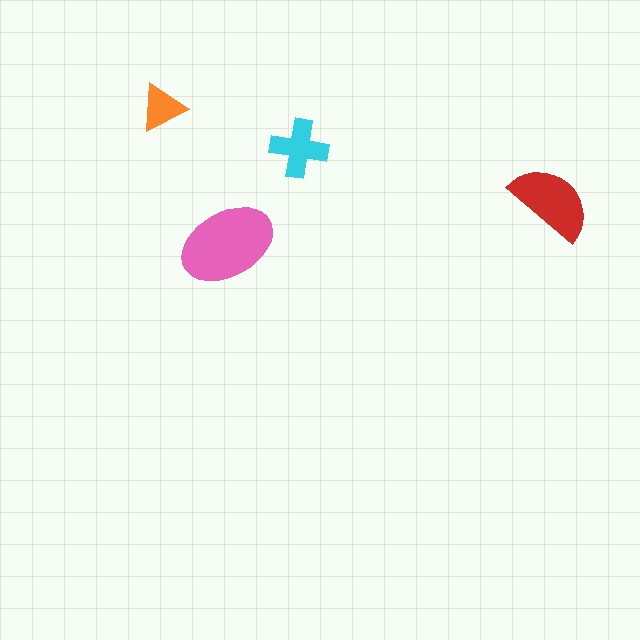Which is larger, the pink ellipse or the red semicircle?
The pink ellipse.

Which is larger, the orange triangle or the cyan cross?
The cyan cross.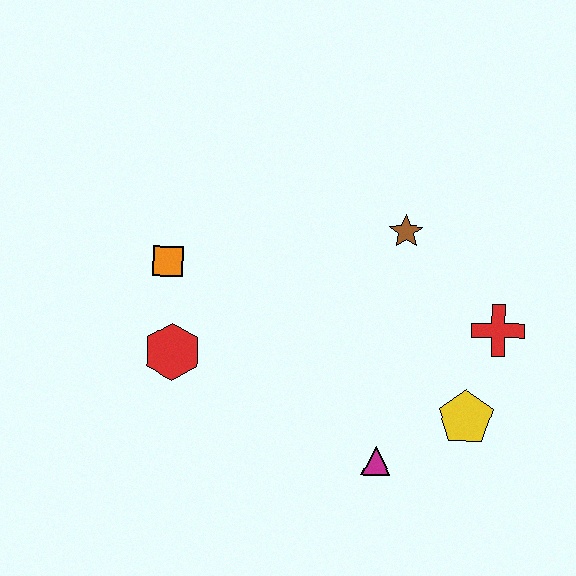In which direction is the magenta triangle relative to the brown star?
The magenta triangle is below the brown star.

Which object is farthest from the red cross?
The orange square is farthest from the red cross.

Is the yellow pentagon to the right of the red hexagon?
Yes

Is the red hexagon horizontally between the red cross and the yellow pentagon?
No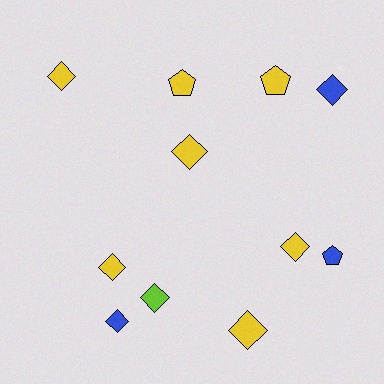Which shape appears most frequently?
Diamond, with 8 objects.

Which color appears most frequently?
Yellow, with 7 objects.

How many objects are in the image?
There are 11 objects.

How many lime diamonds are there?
There is 1 lime diamond.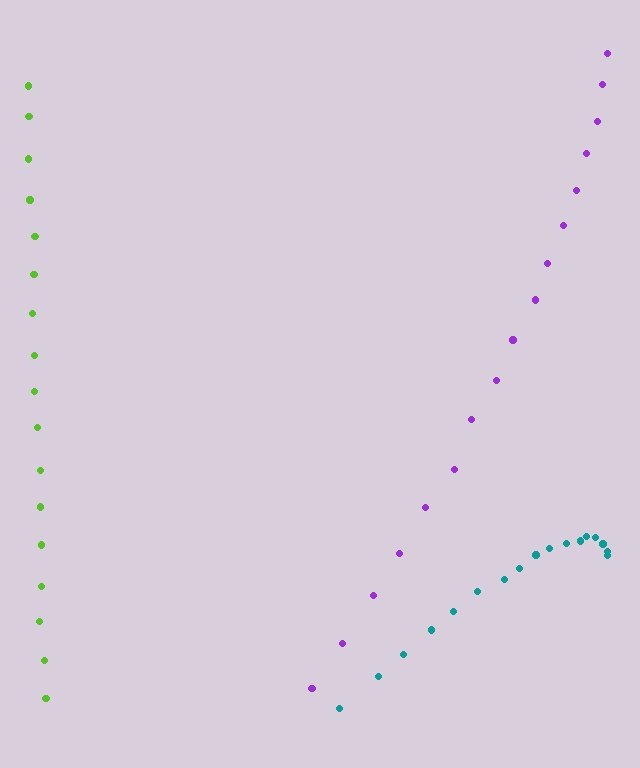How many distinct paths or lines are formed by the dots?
There are 3 distinct paths.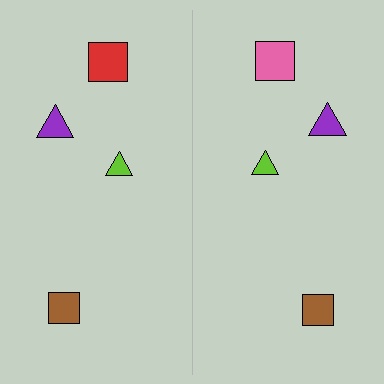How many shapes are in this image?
There are 8 shapes in this image.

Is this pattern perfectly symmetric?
No, the pattern is not perfectly symmetric. The pink square on the right side breaks the symmetry — its mirror counterpart is red.